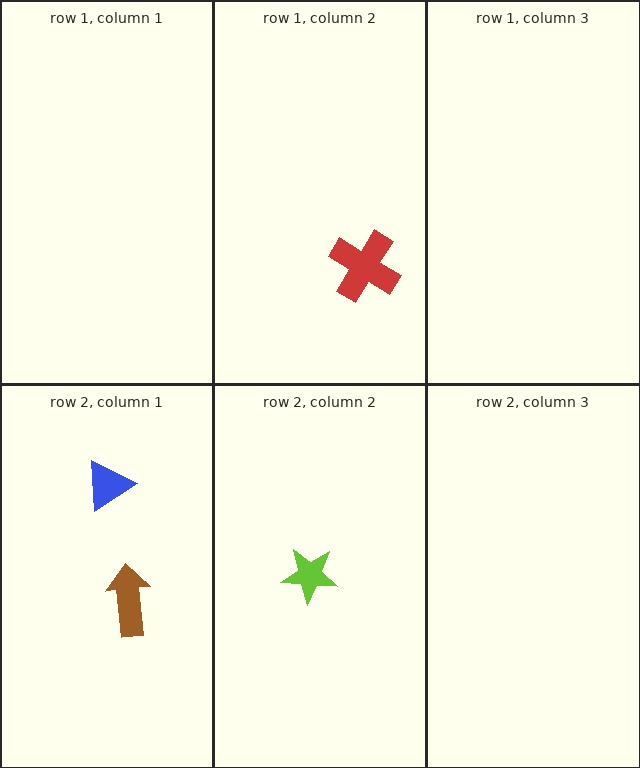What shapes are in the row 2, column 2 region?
The lime star.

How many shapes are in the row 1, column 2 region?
1.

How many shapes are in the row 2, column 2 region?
1.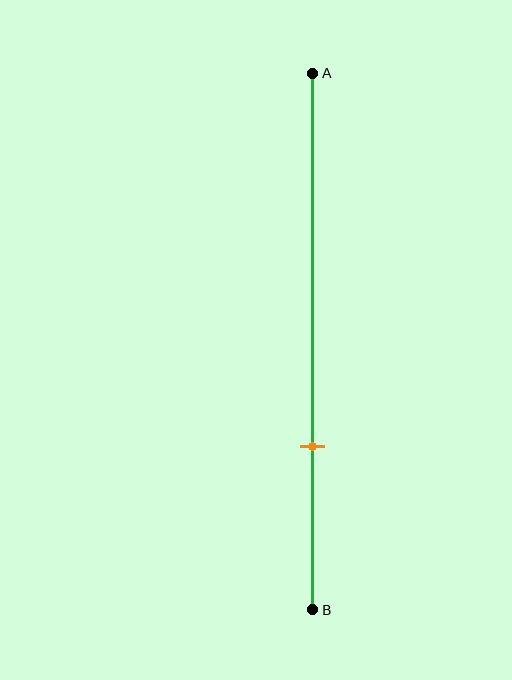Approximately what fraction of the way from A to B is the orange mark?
The orange mark is approximately 70% of the way from A to B.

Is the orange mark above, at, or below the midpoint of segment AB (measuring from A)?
The orange mark is below the midpoint of segment AB.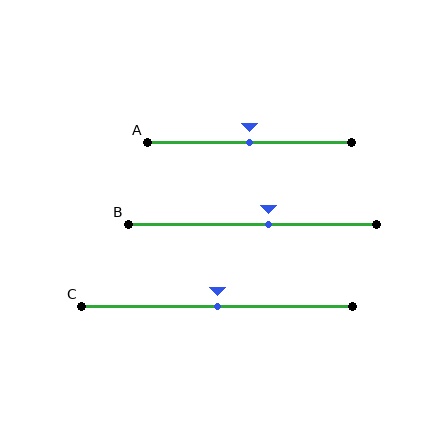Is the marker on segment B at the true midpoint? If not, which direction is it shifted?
No, the marker on segment B is shifted to the right by about 6% of the segment length.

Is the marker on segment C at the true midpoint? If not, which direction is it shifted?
Yes, the marker on segment C is at the true midpoint.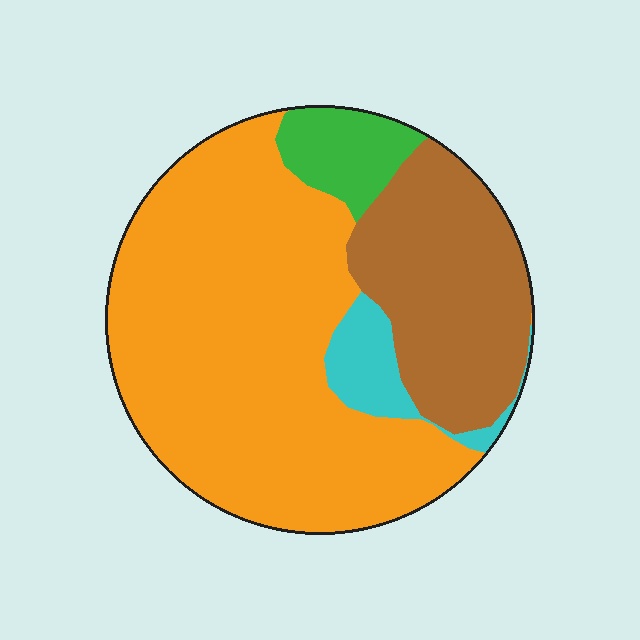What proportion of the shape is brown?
Brown takes up about one quarter (1/4) of the shape.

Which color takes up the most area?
Orange, at roughly 60%.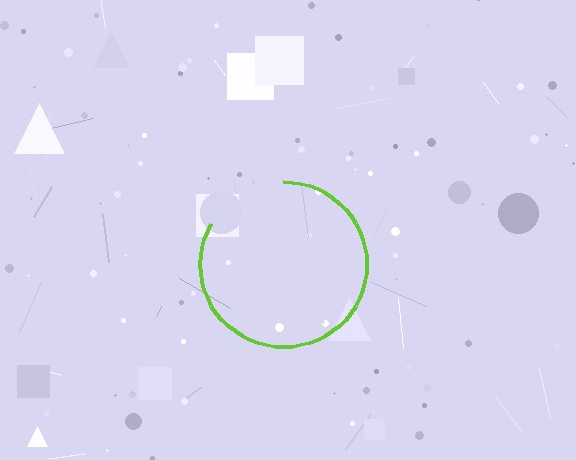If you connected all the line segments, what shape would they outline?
They would outline a circle.